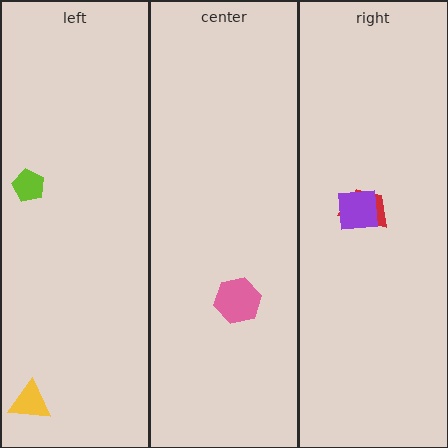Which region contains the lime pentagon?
The left region.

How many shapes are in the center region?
1.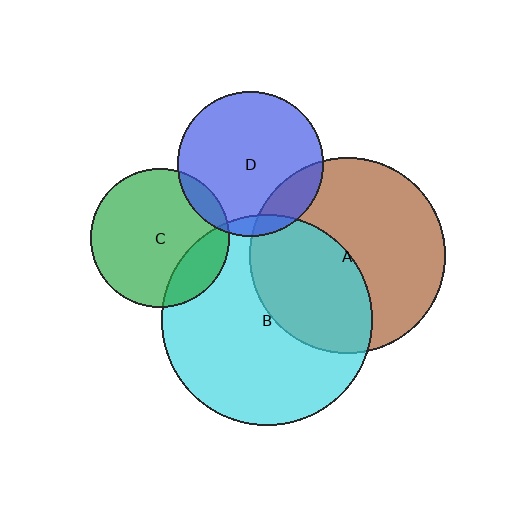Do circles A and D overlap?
Yes.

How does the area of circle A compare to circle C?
Approximately 2.0 times.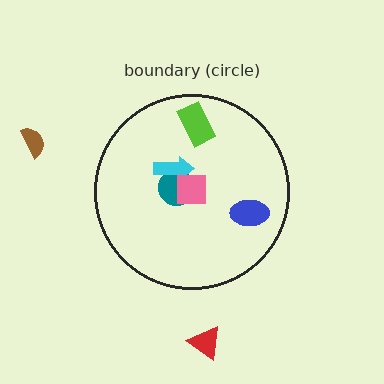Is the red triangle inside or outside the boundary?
Outside.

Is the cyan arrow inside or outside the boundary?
Inside.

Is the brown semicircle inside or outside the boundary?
Outside.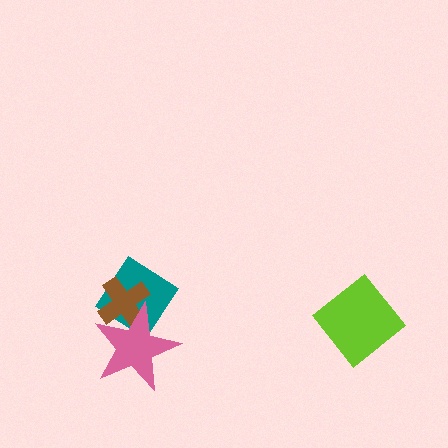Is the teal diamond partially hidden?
Yes, it is partially covered by another shape.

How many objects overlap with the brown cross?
2 objects overlap with the brown cross.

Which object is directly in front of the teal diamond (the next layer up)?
The brown cross is directly in front of the teal diamond.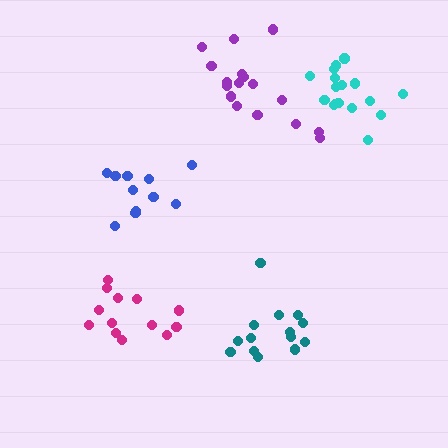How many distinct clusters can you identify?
There are 5 distinct clusters.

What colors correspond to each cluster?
The clusters are colored: blue, teal, magenta, purple, cyan.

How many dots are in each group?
Group 1: 11 dots, Group 2: 14 dots, Group 3: 13 dots, Group 4: 17 dots, Group 5: 17 dots (72 total).